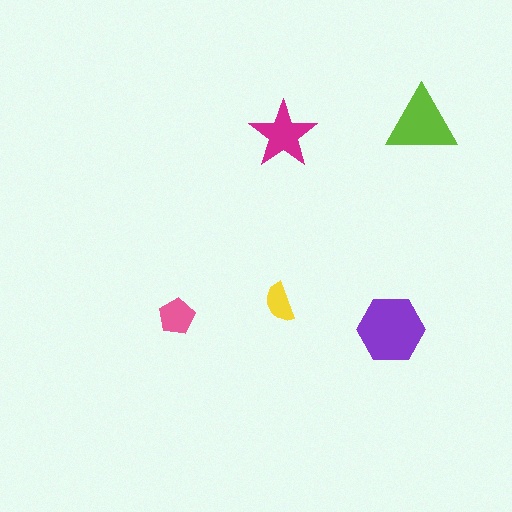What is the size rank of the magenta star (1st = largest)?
3rd.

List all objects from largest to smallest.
The purple hexagon, the lime triangle, the magenta star, the pink pentagon, the yellow semicircle.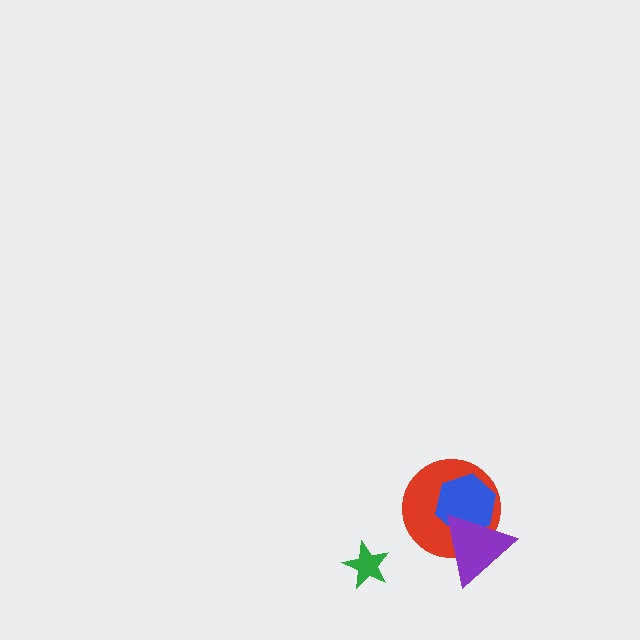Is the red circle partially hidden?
Yes, it is partially covered by another shape.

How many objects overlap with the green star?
0 objects overlap with the green star.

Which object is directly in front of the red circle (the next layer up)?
The blue hexagon is directly in front of the red circle.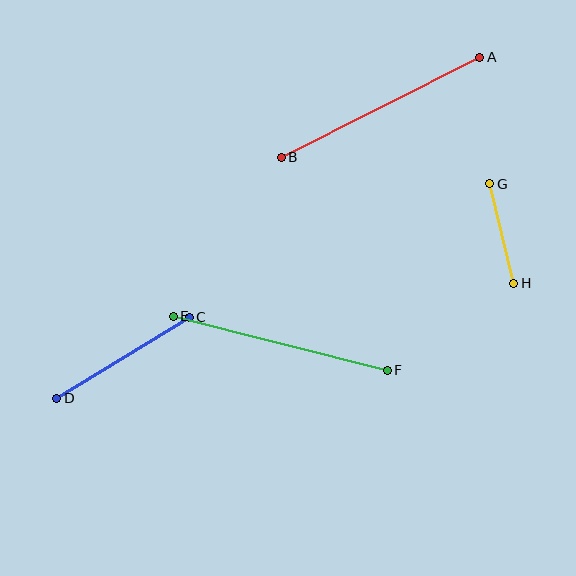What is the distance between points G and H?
The distance is approximately 102 pixels.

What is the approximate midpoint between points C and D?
The midpoint is at approximately (123, 358) pixels.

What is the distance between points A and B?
The distance is approximately 222 pixels.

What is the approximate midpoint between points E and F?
The midpoint is at approximately (280, 343) pixels.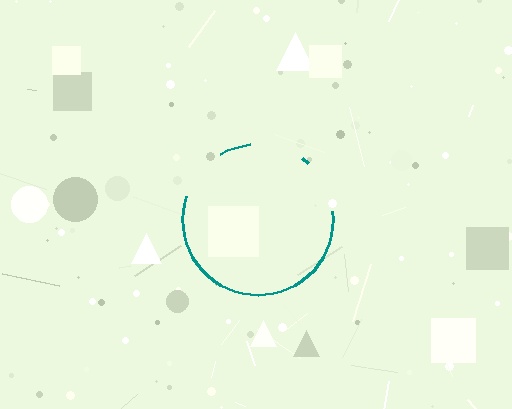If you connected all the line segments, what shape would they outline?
They would outline a circle.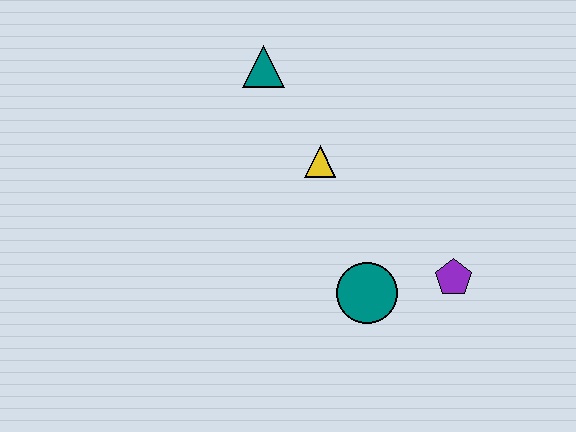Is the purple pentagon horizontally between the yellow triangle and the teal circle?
No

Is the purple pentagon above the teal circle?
Yes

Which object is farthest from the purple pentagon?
The teal triangle is farthest from the purple pentagon.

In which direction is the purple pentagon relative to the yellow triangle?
The purple pentagon is to the right of the yellow triangle.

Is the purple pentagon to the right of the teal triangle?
Yes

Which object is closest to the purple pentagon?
The teal circle is closest to the purple pentagon.